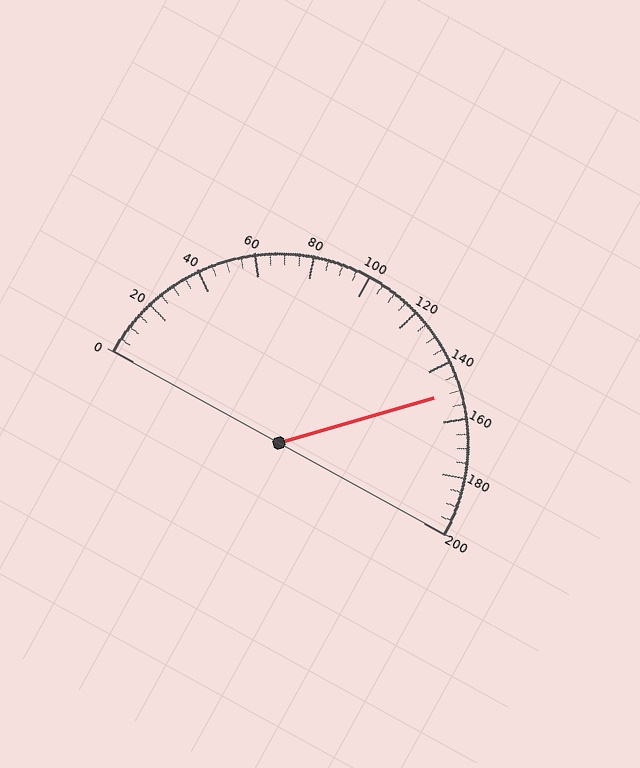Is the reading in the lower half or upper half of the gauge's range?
The reading is in the upper half of the range (0 to 200).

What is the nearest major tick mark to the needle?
The nearest major tick mark is 160.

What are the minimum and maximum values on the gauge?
The gauge ranges from 0 to 200.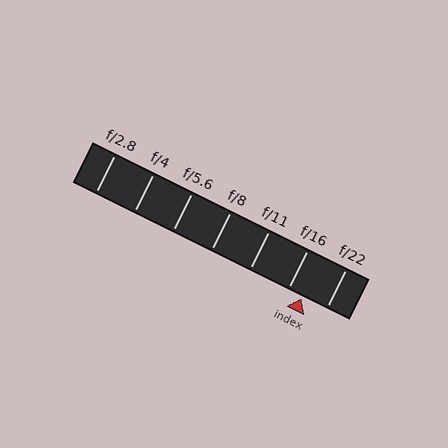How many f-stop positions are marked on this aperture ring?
There are 7 f-stop positions marked.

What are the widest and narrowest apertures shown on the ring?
The widest aperture shown is f/2.8 and the narrowest is f/22.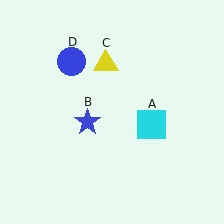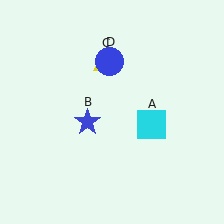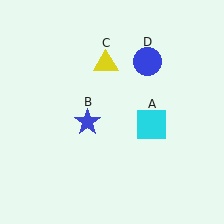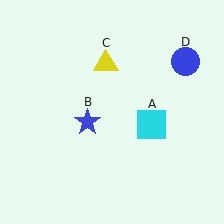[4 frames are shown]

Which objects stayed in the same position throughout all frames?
Cyan square (object A) and blue star (object B) and yellow triangle (object C) remained stationary.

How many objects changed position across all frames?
1 object changed position: blue circle (object D).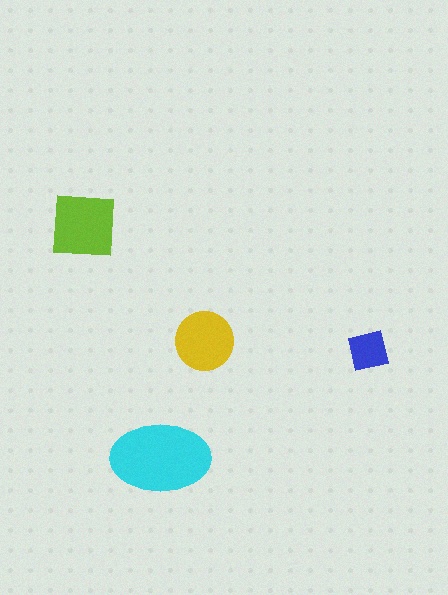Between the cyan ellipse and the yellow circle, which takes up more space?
The cyan ellipse.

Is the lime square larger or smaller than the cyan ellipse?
Smaller.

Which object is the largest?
The cyan ellipse.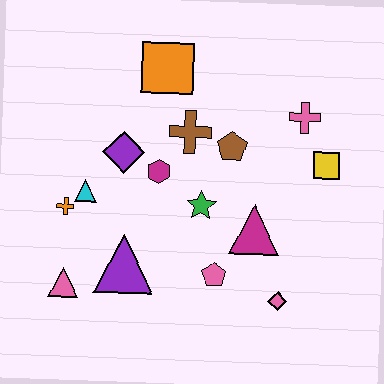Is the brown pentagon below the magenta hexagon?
No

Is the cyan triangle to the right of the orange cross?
Yes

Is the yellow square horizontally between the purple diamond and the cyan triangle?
No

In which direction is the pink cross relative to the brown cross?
The pink cross is to the right of the brown cross.